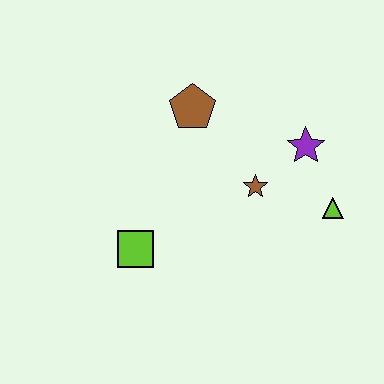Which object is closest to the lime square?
The brown star is closest to the lime square.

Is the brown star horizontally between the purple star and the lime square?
Yes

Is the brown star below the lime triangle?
No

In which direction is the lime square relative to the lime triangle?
The lime square is to the left of the lime triangle.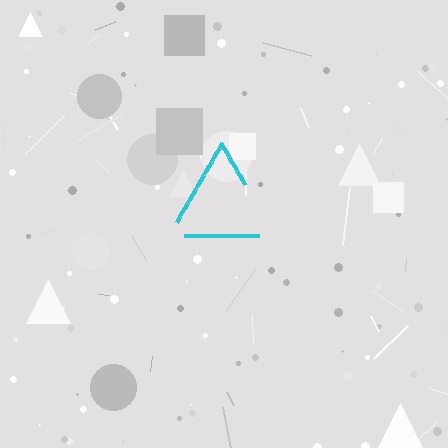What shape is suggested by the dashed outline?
The dashed outline suggests a triangle.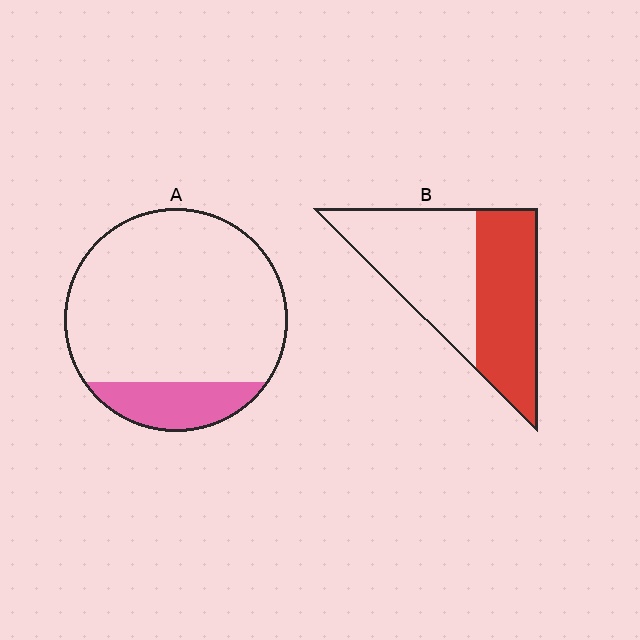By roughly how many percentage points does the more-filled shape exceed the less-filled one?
By roughly 30 percentage points (B over A).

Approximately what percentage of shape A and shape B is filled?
A is approximately 15% and B is approximately 45%.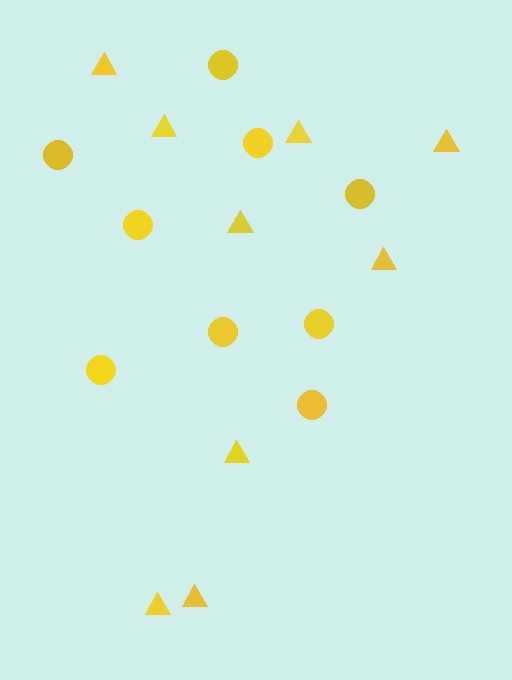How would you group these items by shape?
There are 2 groups: one group of triangles (9) and one group of circles (9).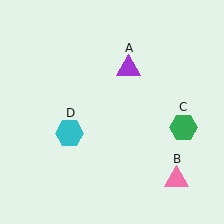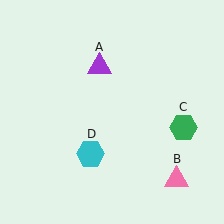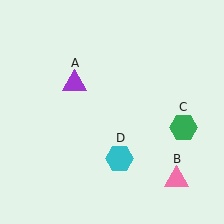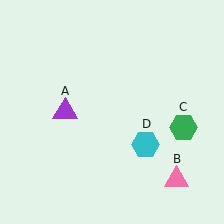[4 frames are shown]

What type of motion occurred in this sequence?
The purple triangle (object A), cyan hexagon (object D) rotated counterclockwise around the center of the scene.